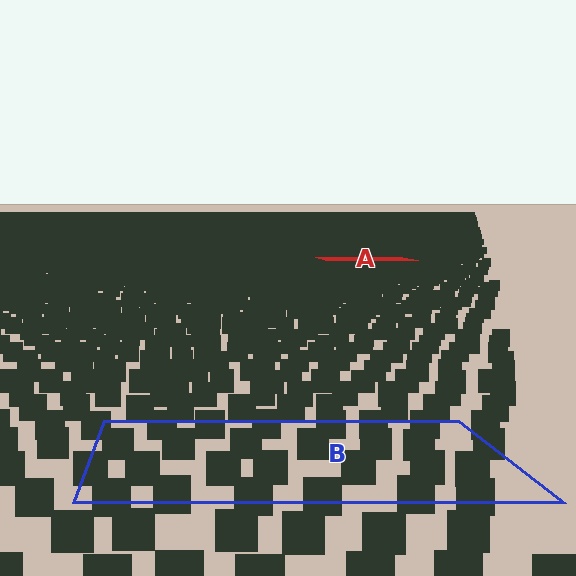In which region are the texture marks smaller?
The texture marks are smaller in region A, because it is farther away.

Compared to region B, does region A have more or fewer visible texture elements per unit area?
Region A has more texture elements per unit area — they are packed more densely because it is farther away.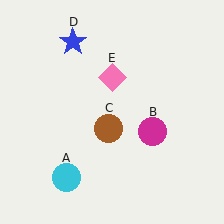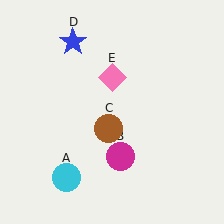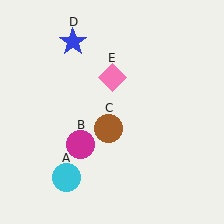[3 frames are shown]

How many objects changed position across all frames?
1 object changed position: magenta circle (object B).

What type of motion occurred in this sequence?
The magenta circle (object B) rotated clockwise around the center of the scene.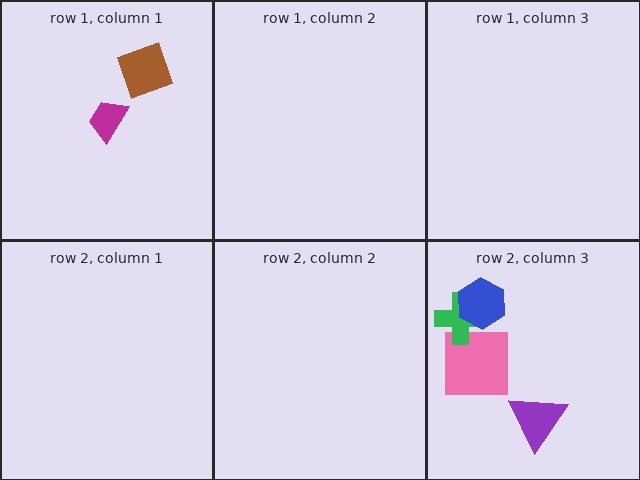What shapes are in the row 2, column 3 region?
The purple triangle, the pink square, the green cross, the blue hexagon.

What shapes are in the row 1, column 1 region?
The magenta trapezoid, the brown diamond.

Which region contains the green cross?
The row 2, column 3 region.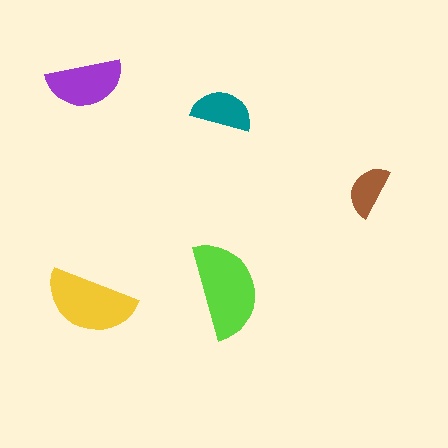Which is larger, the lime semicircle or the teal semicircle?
The lime one.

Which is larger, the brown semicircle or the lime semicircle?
The lime one.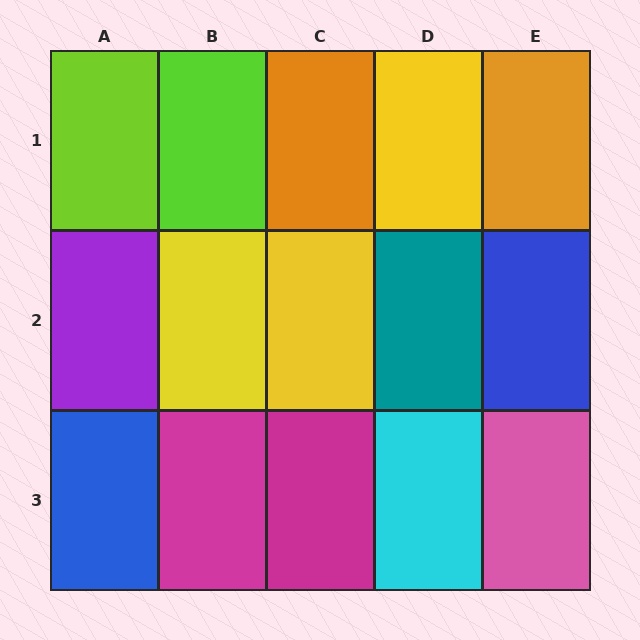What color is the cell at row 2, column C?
Yellow.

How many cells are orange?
2 cells are orange.